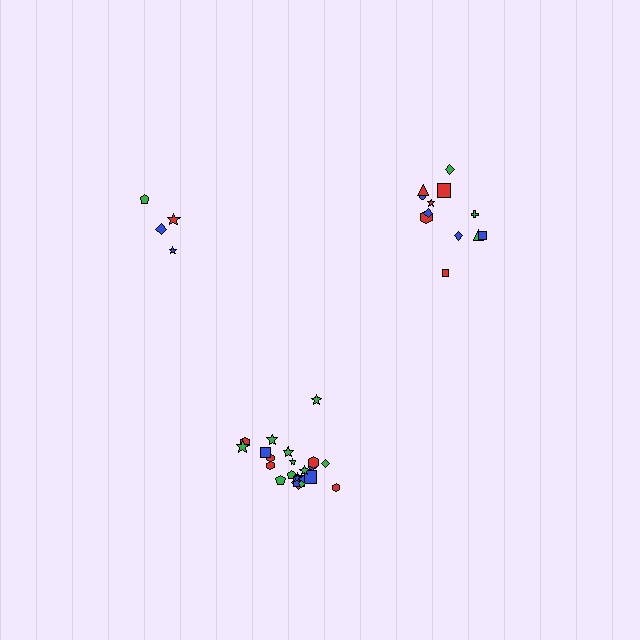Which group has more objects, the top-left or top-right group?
The top-right group.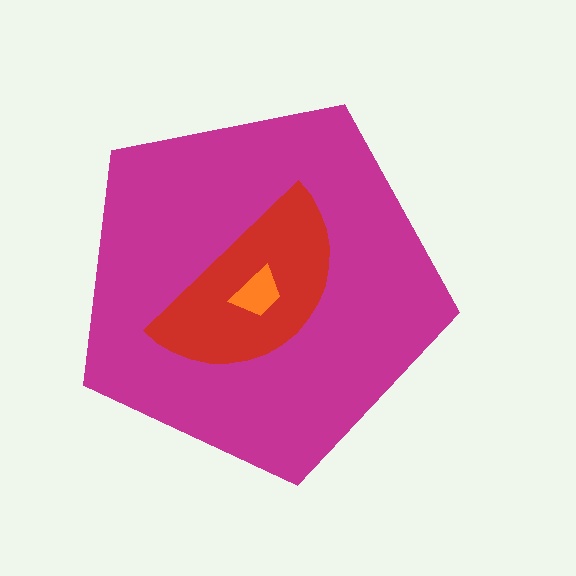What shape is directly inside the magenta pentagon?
The red semicircle.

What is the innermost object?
The orange trapezoid.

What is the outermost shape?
The magenta pentagon.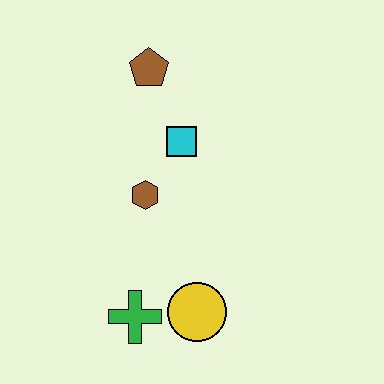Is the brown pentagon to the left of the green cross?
No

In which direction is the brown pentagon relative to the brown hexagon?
The brown pentagon is above the brown hexagon.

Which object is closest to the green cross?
The yellow circle is closest to the green cross.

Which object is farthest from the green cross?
The brown pentagon is farthest from the green cross.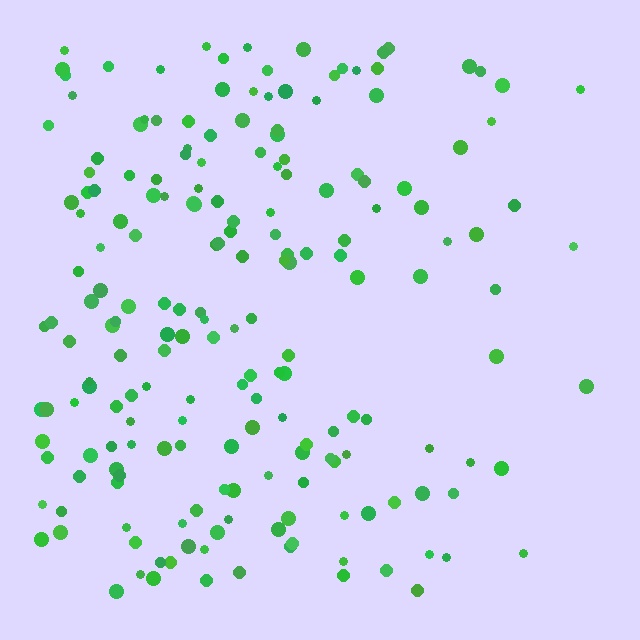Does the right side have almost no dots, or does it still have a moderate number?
Still a moderate number, just noticeably fewer than the left.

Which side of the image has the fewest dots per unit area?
The right.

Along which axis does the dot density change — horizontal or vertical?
Horizontal.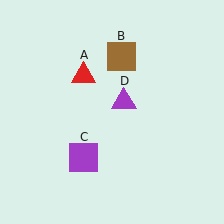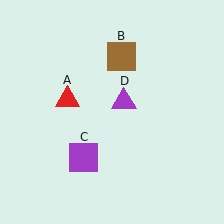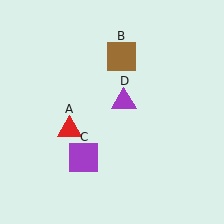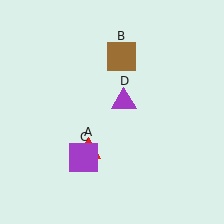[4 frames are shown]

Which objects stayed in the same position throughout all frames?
Brown square (object B) and purple square (object C) and purple triangle (object D) remained stationary.